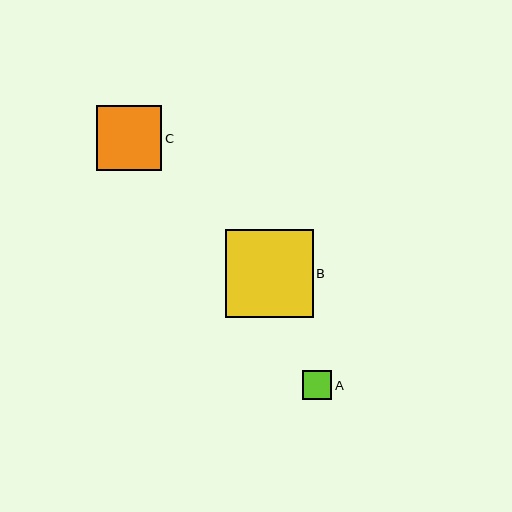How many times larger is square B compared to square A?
Square B is approximately 3.0 times the size of square A.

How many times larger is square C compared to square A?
Square C is approximately 2.2 times the size of square A.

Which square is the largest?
Square B is the largest with a size of approximately 88 pixels.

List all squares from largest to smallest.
From largest to smallest: B, C, A.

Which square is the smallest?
Square A is the smallest with a size of approximately 29 pixels.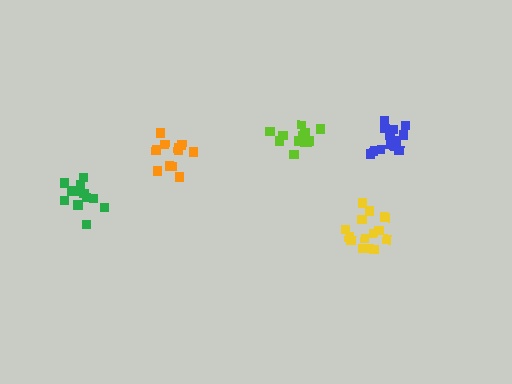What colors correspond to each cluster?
The clusters are colored: orange, green, blue, lime, yellow.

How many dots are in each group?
Group 1: 11 dots, Group 2: 12 dots, Group 3: 14 dots, Group 4: 11 dots, Group 5: 14 dots (62 total).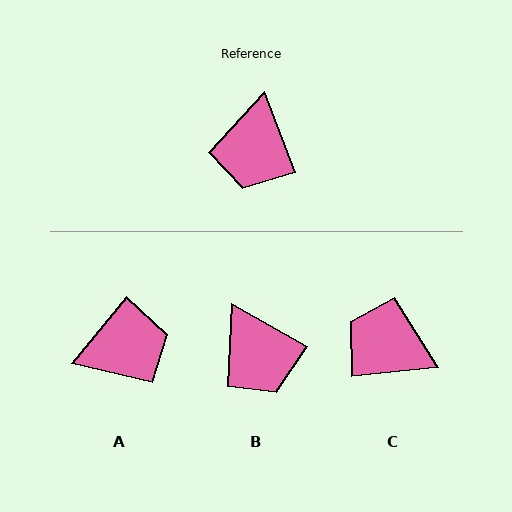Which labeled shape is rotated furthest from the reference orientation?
A, about 120 degrees away.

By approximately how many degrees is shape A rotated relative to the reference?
Approximately 120 degrees counter-clockwise.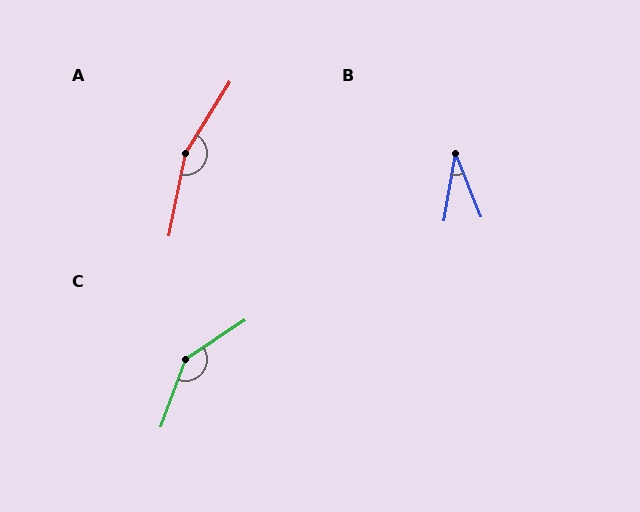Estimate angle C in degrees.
Approximately 143 degrees.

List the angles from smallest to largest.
B (32°), C (143°), A (159°).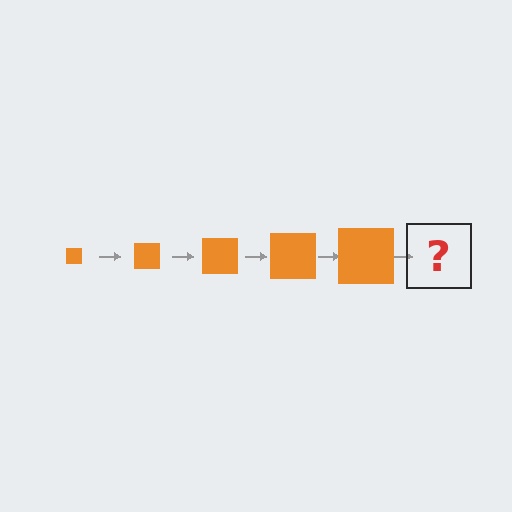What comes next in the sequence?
The next element should be an orange square, larger than the previous one.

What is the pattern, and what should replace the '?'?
The pattern is that the square gets progressively larger each step. The '?' should be an orange square, larger than the previous one.